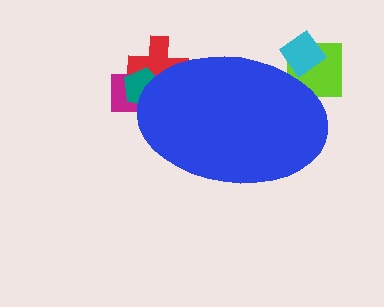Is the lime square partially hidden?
Yes, the lime square is partially hidden behind the blue ellipse.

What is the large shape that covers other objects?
A blue ellipse.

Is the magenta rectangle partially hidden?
Yes, the magenta rectangle is partially hidden behind the blue ellipse.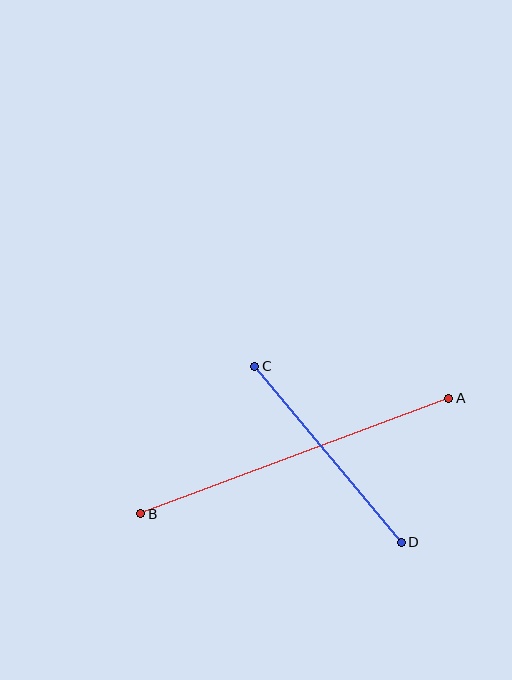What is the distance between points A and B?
The distance is approximately 329 pixels.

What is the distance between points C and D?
The distance is approximately 229 pixels.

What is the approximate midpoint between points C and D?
The midpoint is at approximately (328, 454) pixels.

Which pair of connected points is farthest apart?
Points A and B are farthest apart.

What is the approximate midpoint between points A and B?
The midpoint is at approximately (295, 456) pixels.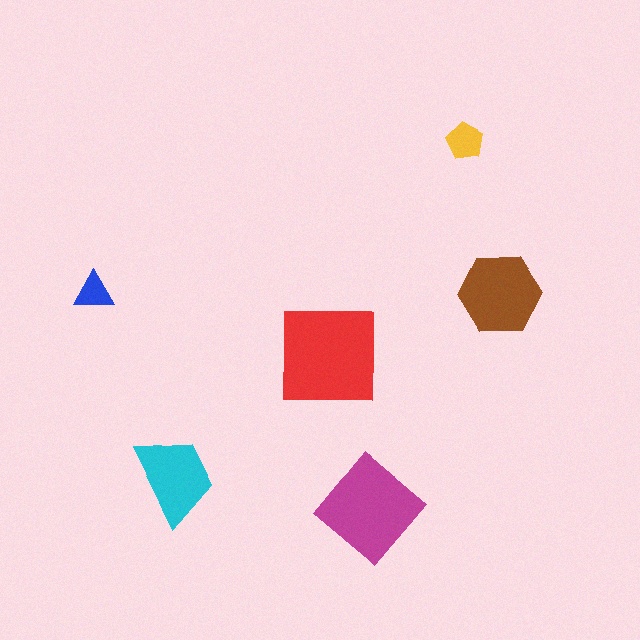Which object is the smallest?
The blue triangle.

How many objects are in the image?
There are 6 objects in the image.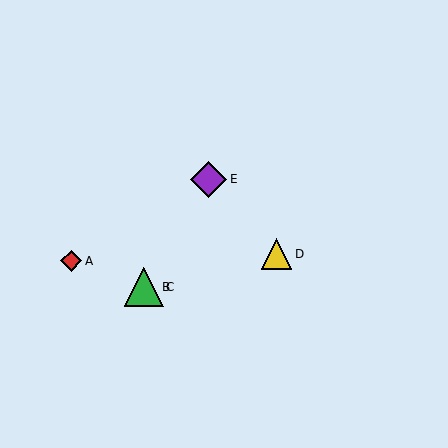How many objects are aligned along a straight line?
3 objects (B, C, E) are aligned along a straight line.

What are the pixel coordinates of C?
Object C is at (144, 287).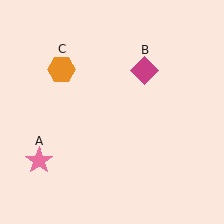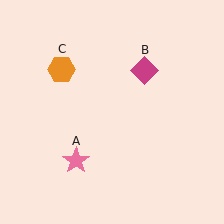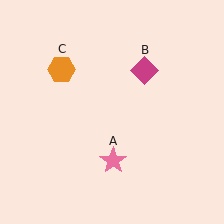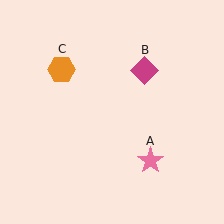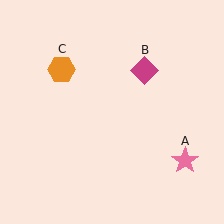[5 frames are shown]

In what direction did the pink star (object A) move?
The pink star (object A) moved right.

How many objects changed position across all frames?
1 object changed position: pink star (object A).